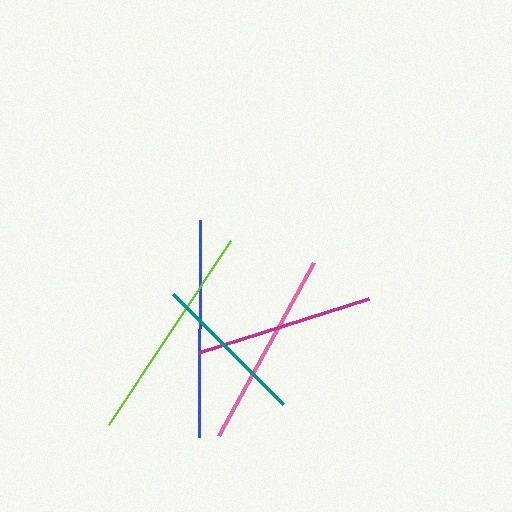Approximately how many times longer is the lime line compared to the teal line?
The lime line is approximately 1.4 times the length of the teal line.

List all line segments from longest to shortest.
From longest to shortest: lime, blue, pink, magenta, teal.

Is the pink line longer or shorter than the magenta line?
The pink line is longer than the magenta line.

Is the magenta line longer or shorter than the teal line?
The magenta line is longer than the teal line.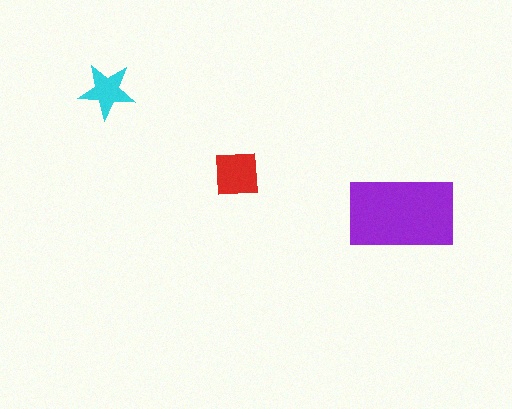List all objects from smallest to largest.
The cyan star, the red square, the purple rectangle.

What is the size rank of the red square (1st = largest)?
2nd.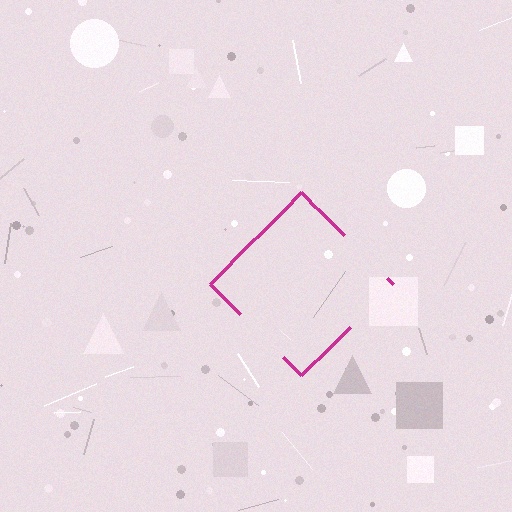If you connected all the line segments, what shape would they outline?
They would outline a diamond.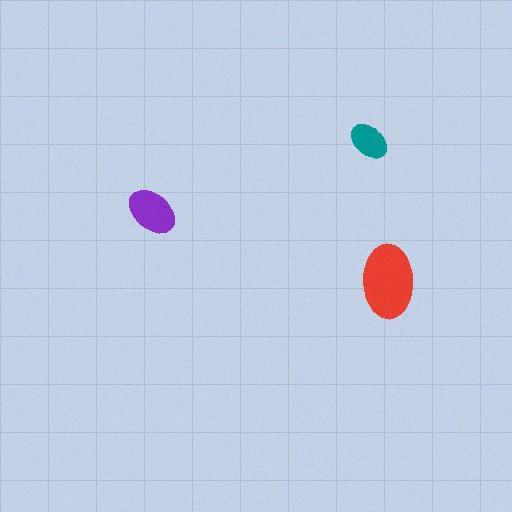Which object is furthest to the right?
The red ellipse is rightmost.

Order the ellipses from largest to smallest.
the red one, the purple one, the teal one.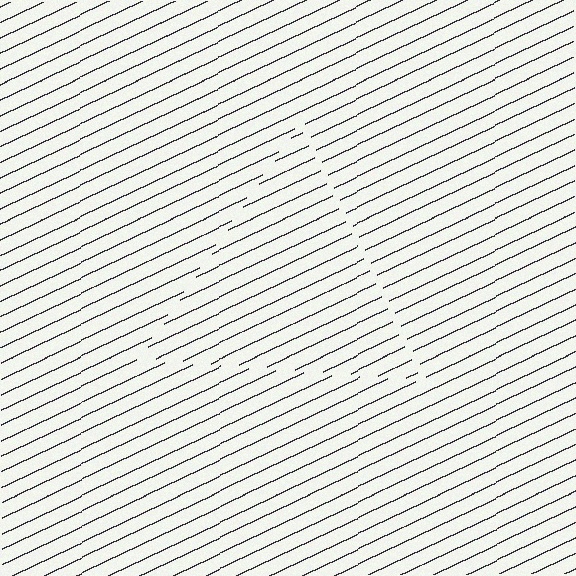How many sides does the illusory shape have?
3 sides — the line-ends trace a triangle.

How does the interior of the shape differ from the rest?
The interior of the shape contains the same grating, shifted by half a period — the contour is defined by the phase discontinuity where line-ends from the inner and outer gratings abut.